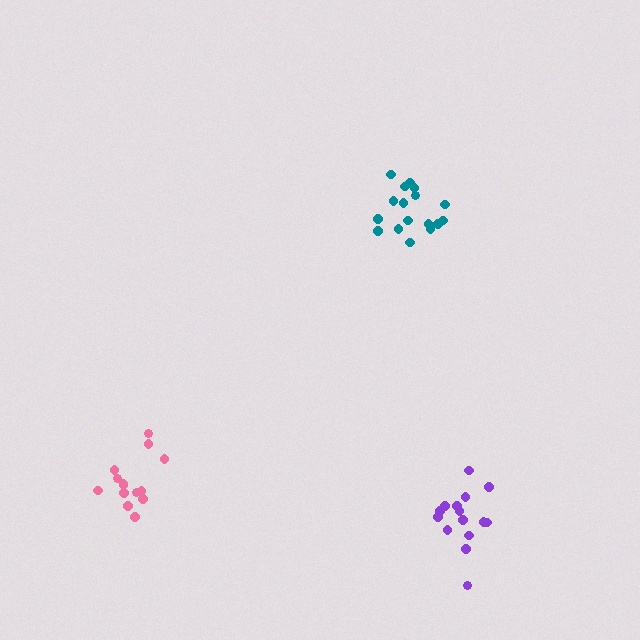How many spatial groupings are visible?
There are 3 spatial groupings.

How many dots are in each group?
Group 1: 16 dots, Group 2: 14 dots, Group 3: 17 dots (47 total).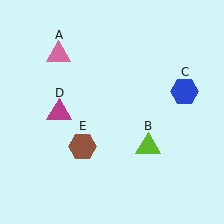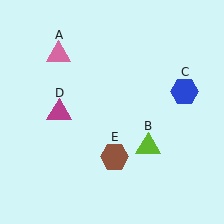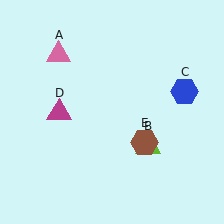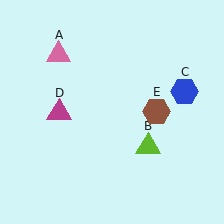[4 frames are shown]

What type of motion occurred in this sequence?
The brown hexagon (object E) rotated counterclockwise around the center of the scene.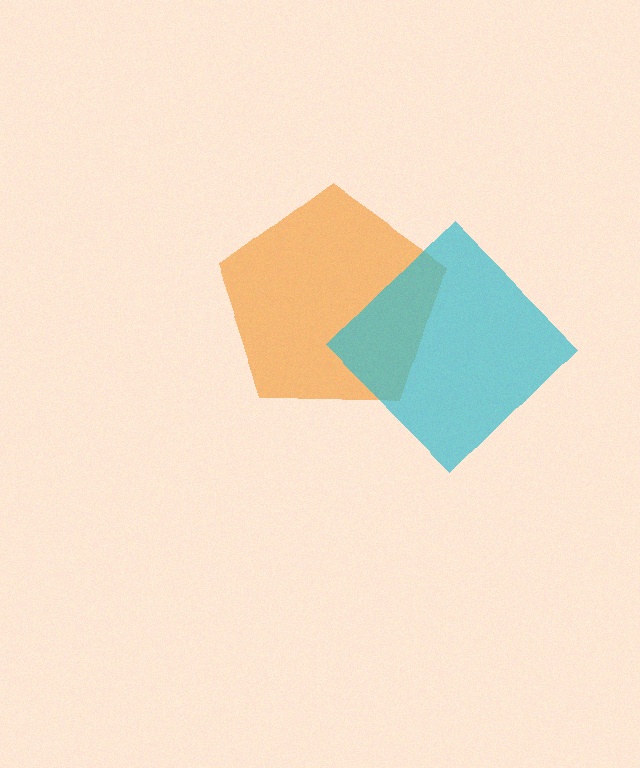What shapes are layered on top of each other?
The layered shapes are: an orange pentagon, a cyan diamond.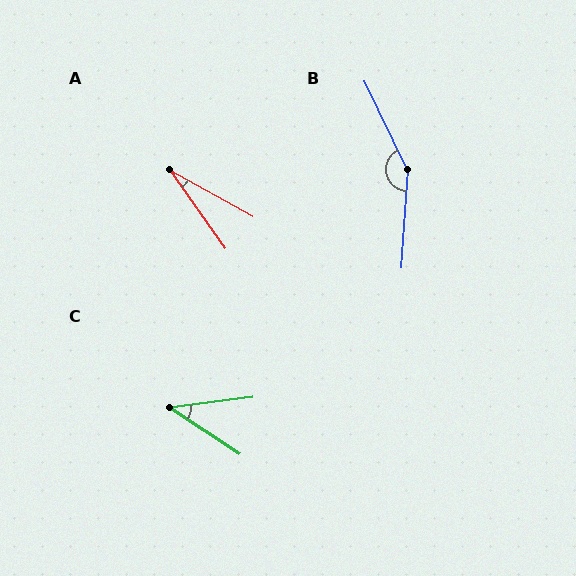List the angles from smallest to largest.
A (26°), C (41°), B (151°).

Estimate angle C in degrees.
Approximately 41 degrees.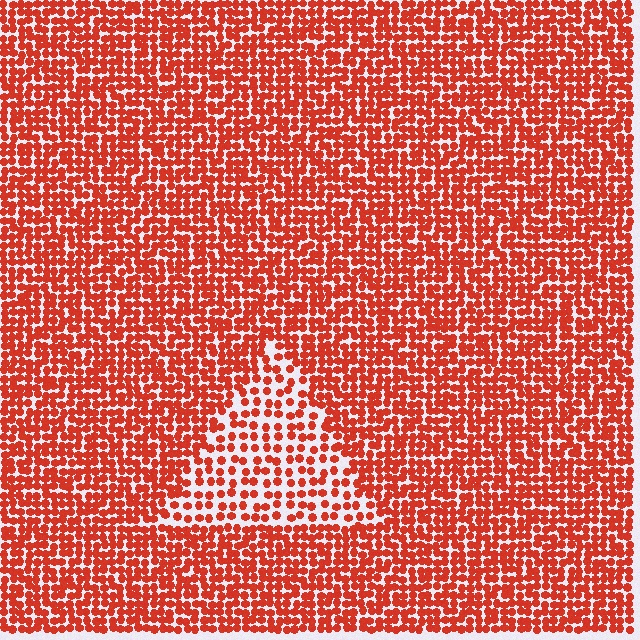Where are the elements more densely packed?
The elements are more densely packed outside the triangle boundary.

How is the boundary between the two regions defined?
The boundary is defined by a change in element density (approximately 1.9x ratio). All elements are the same color, size, and shape.